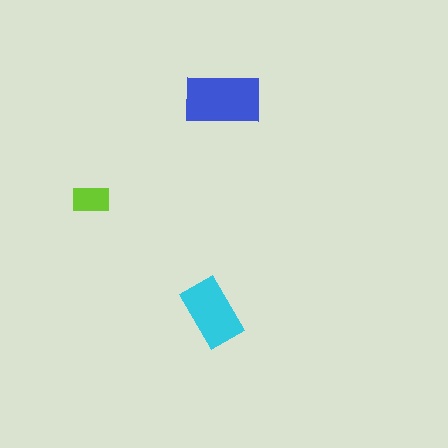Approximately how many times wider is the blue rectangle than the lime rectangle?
About 2 times wider.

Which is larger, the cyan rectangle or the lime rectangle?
The cyan one.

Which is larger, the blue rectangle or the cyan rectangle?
The blue one.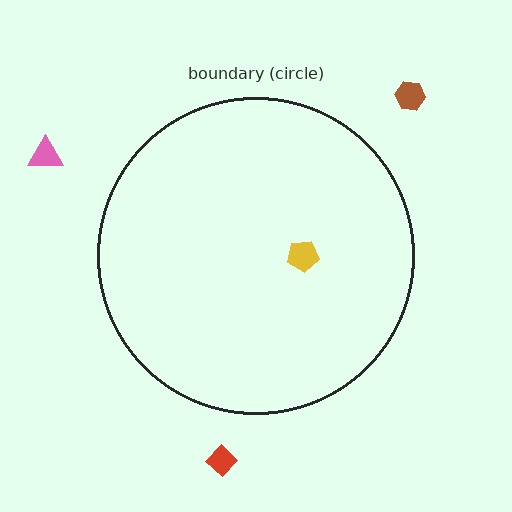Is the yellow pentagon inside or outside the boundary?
Inside.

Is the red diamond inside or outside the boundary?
Outside.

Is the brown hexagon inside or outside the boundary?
Outside.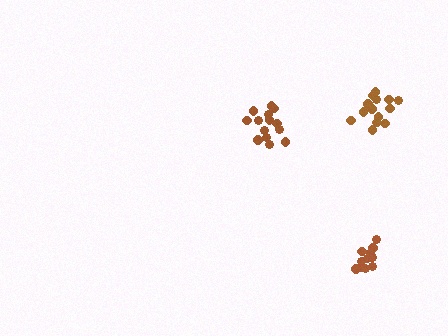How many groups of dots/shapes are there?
There are 3 groups.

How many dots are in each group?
Group 1: 14 dots, Group 2: 11 dots, Group 3: 14 dots (39 total).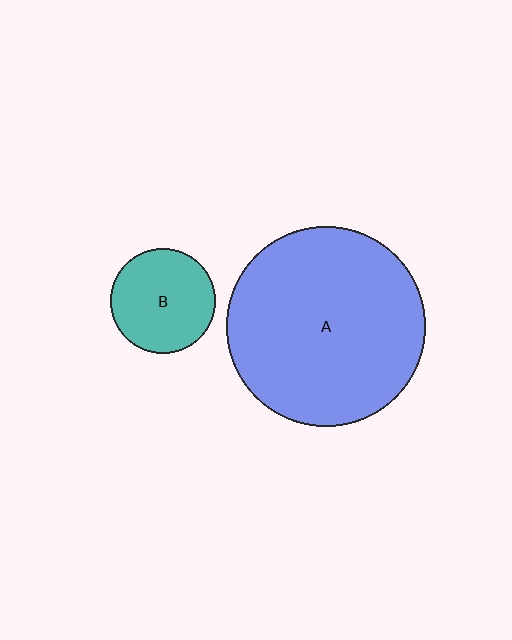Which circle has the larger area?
Circle A (blue).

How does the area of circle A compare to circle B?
Approximately 3.7 times.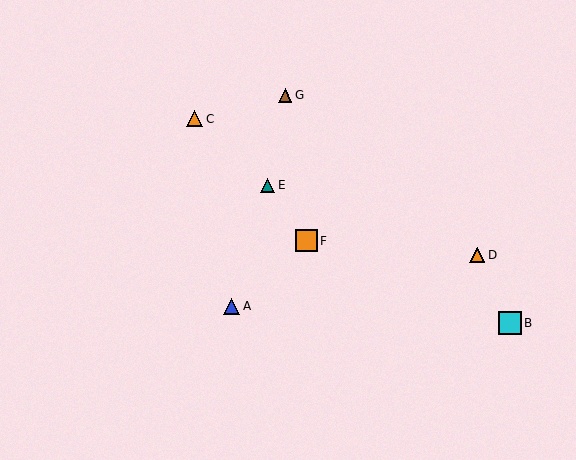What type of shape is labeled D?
Shape D is an orange triangle.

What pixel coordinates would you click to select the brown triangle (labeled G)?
Click at (285, 95) to select the brown triangle G.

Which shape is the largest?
The cyan square (labeled B) is the largest.